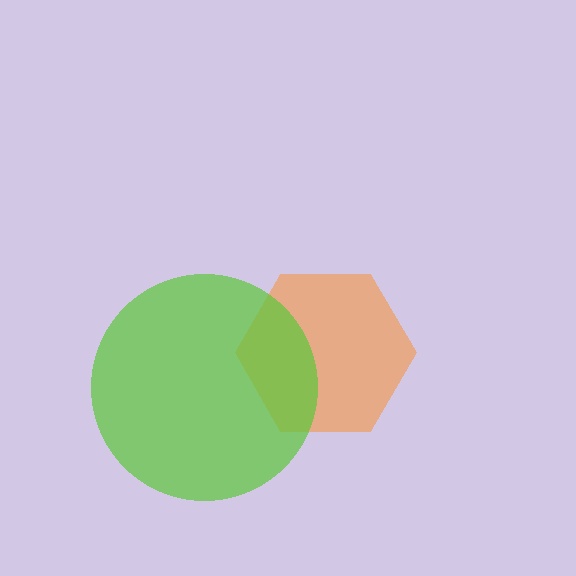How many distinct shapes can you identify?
There are 2 distinct shapes: an orange hexagon, a lime circle.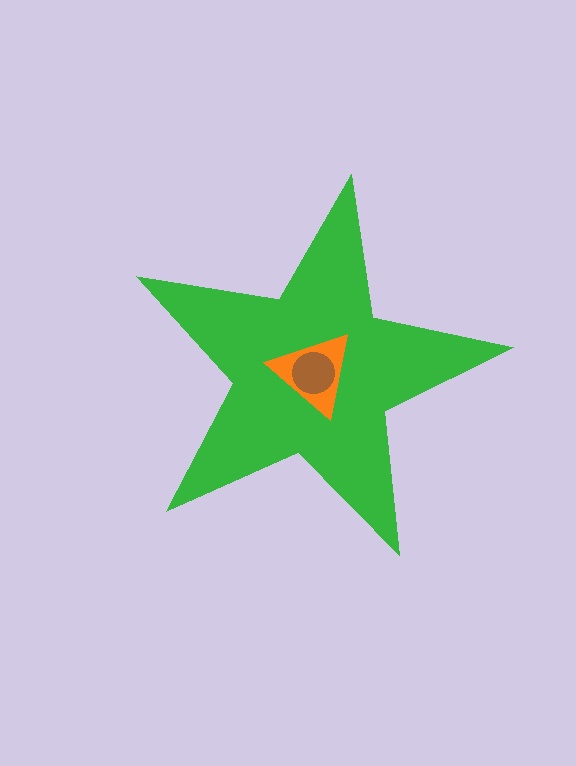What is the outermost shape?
The green star.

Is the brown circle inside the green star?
Yes.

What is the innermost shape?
The brown circle.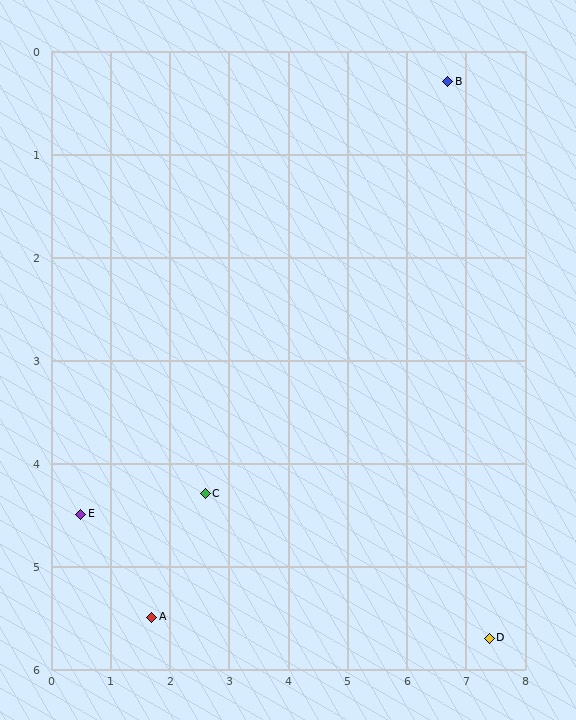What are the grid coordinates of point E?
Point E is at approximately (0.5, 4.5).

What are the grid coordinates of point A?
Point A is at approximately (1.7, 5.5).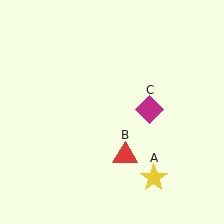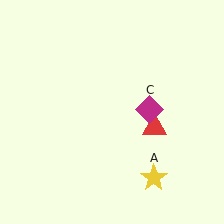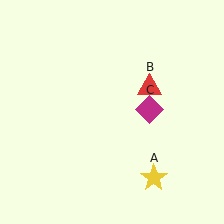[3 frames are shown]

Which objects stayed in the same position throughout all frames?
Yellow star (object A) and magenta diamond (object C) remained stationary.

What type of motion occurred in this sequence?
The red triangle (object B) rotated counterclockwise around the center of the scene.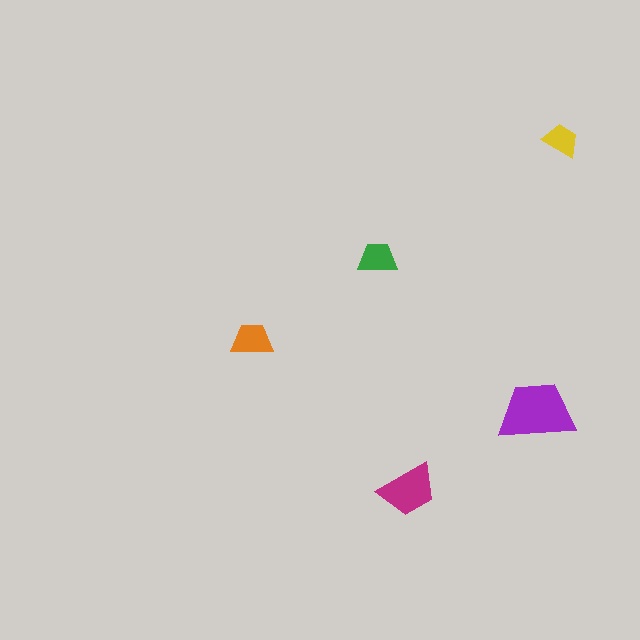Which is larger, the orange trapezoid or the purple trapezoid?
The purple one.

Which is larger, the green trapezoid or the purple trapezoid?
The purple one.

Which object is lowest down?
The magenta trapezoid is bottommost.